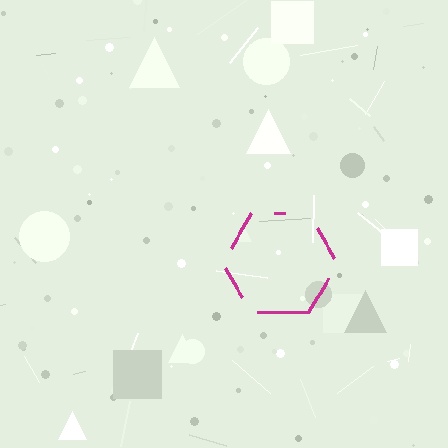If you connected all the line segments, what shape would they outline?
They would outline a hexagon.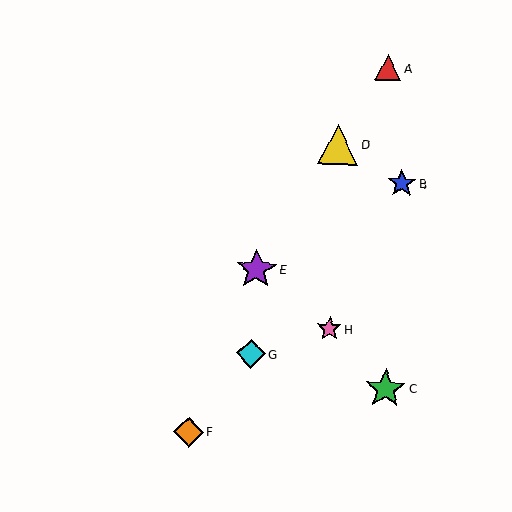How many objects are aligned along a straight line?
3 objects (A, D, E) are aligned along a straight line.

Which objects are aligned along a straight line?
Objects A, D, E are aligned along a straight line.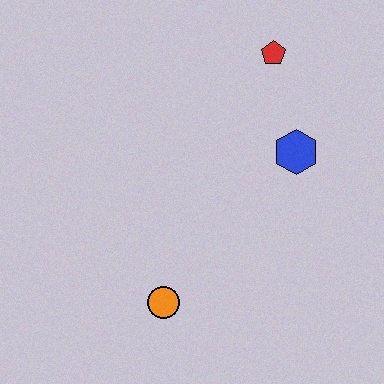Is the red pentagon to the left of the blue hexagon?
Yes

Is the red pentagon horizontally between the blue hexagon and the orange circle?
Yes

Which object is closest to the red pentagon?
The blue hexagon is closest to the red pentagon.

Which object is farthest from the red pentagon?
The orange circle is farthest from the red pentagon.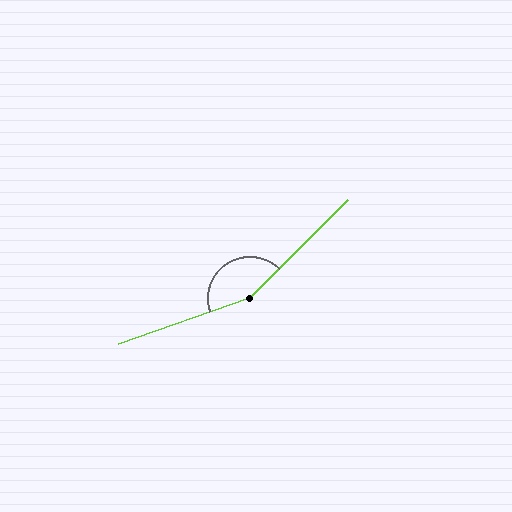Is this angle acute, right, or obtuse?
It is obtuse.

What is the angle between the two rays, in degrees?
Approximately 154 degrees.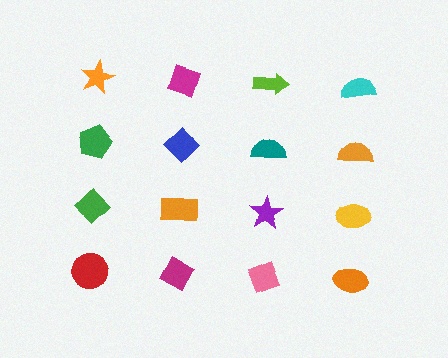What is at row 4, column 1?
A red circle.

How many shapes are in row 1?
4 shapes.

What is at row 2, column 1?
A green pentagon.